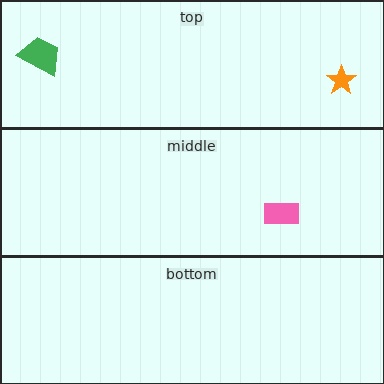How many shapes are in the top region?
2.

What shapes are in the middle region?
The pink rectangle.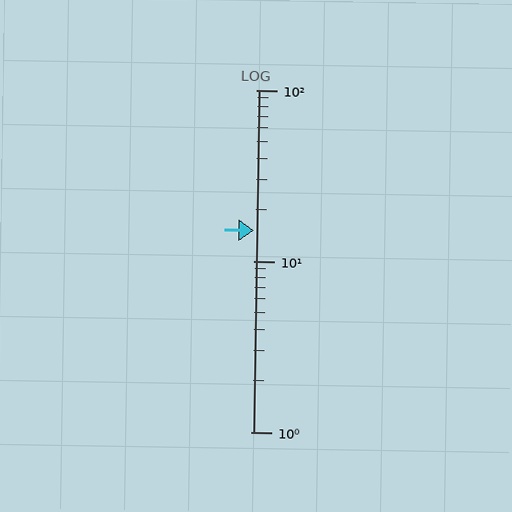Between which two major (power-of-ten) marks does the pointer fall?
The pointer is between 10 and 100.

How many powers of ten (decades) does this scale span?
The scale spans 2 decades, from 1 to 100.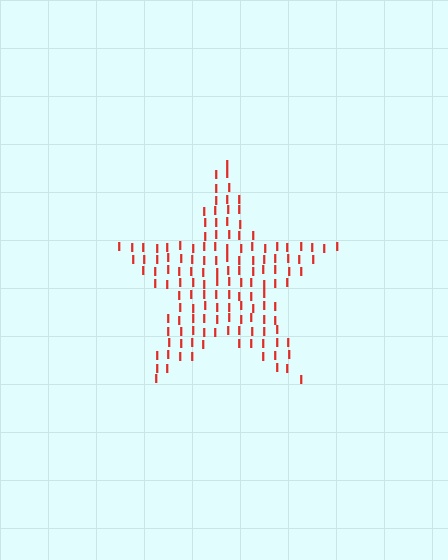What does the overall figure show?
The overall figure shows a star.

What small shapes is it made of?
It is made of small letter I's.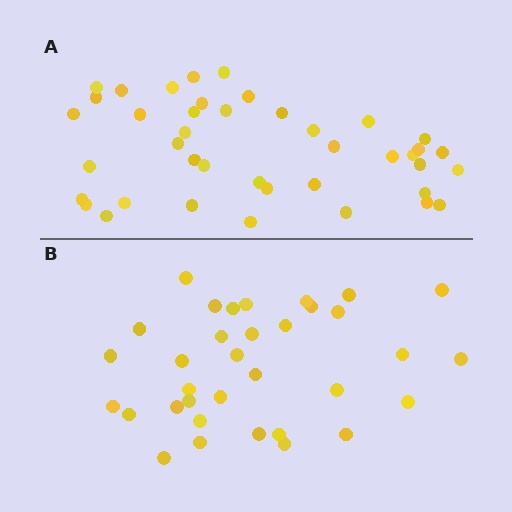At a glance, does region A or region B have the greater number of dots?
Region A (the top region) has more dots.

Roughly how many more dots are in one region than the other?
Region A has roughly 8 or so more dots than region B.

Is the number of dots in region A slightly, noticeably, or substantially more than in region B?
Region A has only slightly more — the two regions are fairly close. The ratio is roughly 1.2 to 1.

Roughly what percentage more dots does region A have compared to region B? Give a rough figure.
About 20% more.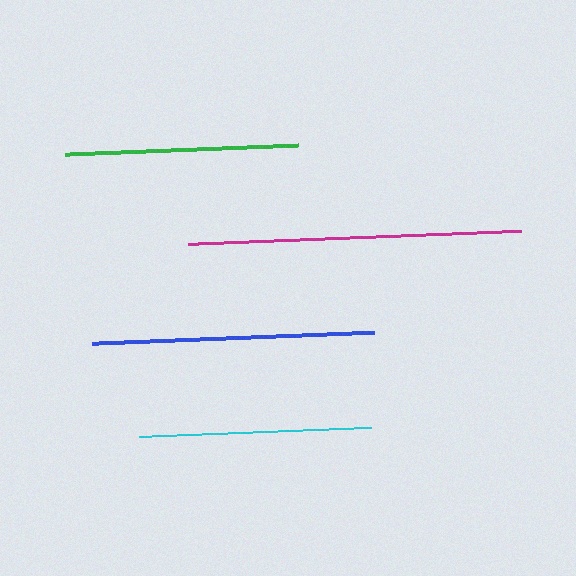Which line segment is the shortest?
The cyan line is the shortest at approximately 232 pixels.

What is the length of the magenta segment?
The magenta segment is approximately 333 pixels long.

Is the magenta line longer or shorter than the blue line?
The magenta line is longer than the blue line.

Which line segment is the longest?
The magenta line is the longest at approximately 333 pixels.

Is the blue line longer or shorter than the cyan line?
The blue line is longer than the cyan line.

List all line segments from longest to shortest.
From longest to shortest: magenta, blue, green, cyan.